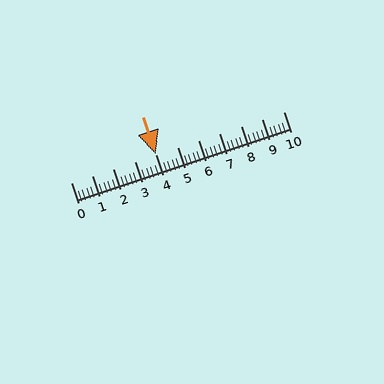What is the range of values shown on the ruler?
The ruler shows values from 0 to 10.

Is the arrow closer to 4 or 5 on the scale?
The arrow is closer to 4.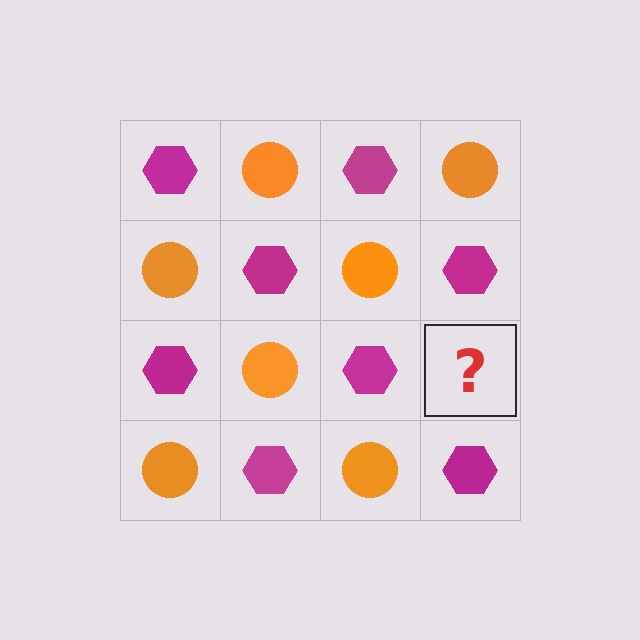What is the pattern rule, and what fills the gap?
The rule is that it alternates magenta hexagon and orange circle in a checkerboard pattern. The gap should be filled with an orange circle.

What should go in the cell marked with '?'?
The missing cell should contain an orange circle.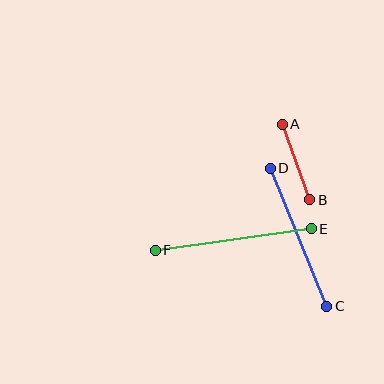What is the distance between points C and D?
The distance is approximately 149 pixels.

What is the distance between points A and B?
The distance is approximately 81 pixels.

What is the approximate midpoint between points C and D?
The midpoint is at approximately (298, 237) pixels.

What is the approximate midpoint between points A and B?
The midpoint is at approximately (296, 162) pixels.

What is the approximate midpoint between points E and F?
The midpoint is at approximately (233, 239) pixels.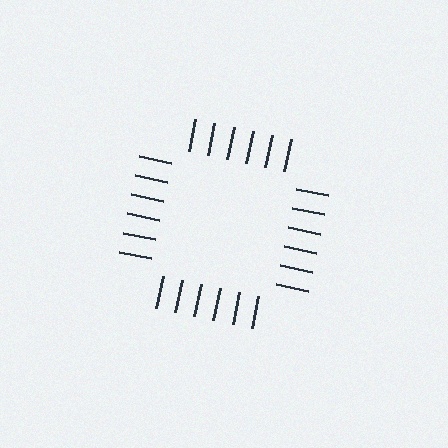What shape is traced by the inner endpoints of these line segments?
An illusory square — the line segments terminate on its edges but no continuous stroke is drawn.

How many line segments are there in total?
24 — 6 along each of the 4 edges.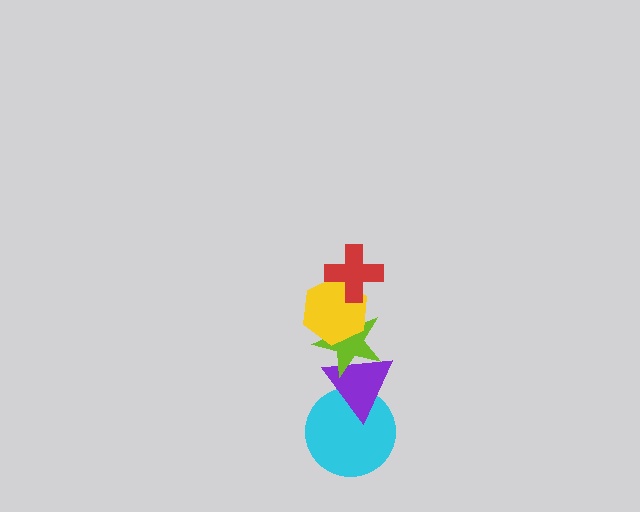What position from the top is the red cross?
The red cross is 1st from the top.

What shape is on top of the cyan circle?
The purple triangle is on top of the cyan circle.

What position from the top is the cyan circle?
The cyan circle is 5th from the top.